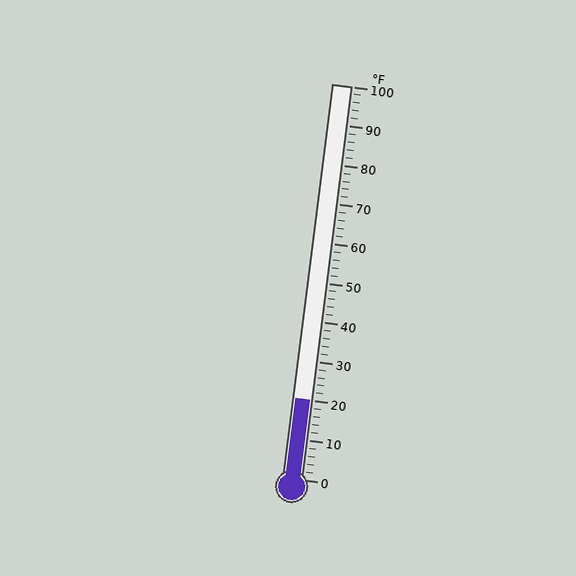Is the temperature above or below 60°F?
The temperature is below 60°F.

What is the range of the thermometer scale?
The thermometer scale ranges from 0°F to 100°F.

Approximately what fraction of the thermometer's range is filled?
The thermometer is filled to approximately 20% of its range.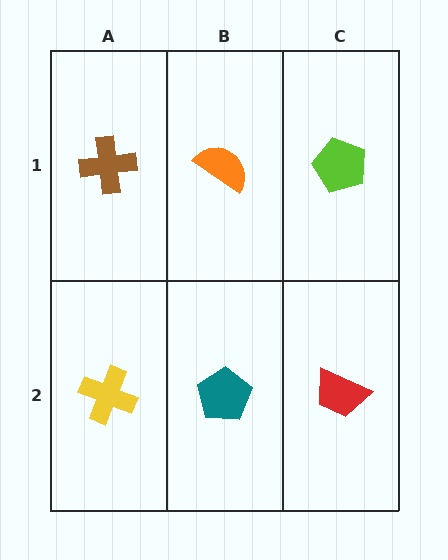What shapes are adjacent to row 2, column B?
An orange semicircle (row 1, column B), a yellow cross (row 2, column A), a red trapezoid (row 2, column C).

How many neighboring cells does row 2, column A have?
2.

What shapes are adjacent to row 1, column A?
A yellow cross (row 2, column A), an orange semicircle (row 1, column B).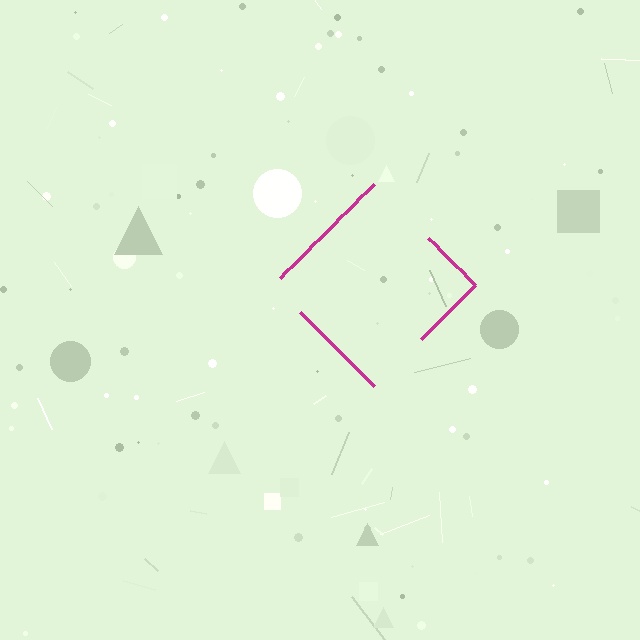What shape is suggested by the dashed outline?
The dashed outline suggests a diamond.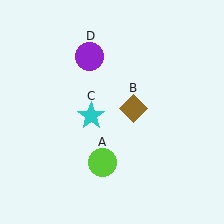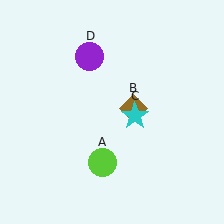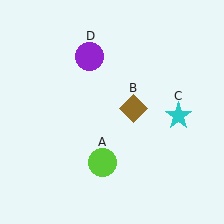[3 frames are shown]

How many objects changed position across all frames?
1 object changed position: cyan star (object C).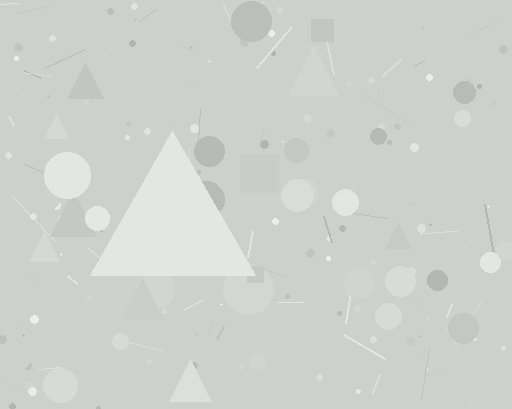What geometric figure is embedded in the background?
A triangle is embedded in the background.